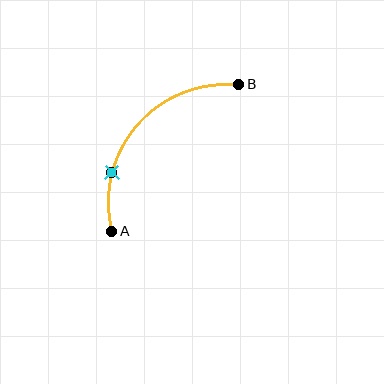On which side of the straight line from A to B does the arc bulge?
The arc bulges above and to the left of the straight line connecting A and B.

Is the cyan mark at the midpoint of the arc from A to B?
No. The cyan mark lies on the arc but is closer to endpoint A. The arc midpoint would be at the point on the curve equidistant along the arc from both A and B.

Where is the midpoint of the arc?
The arc midpoint is the point on the curve farthest from the straight line joining A and B. It sits above and to the left of that line.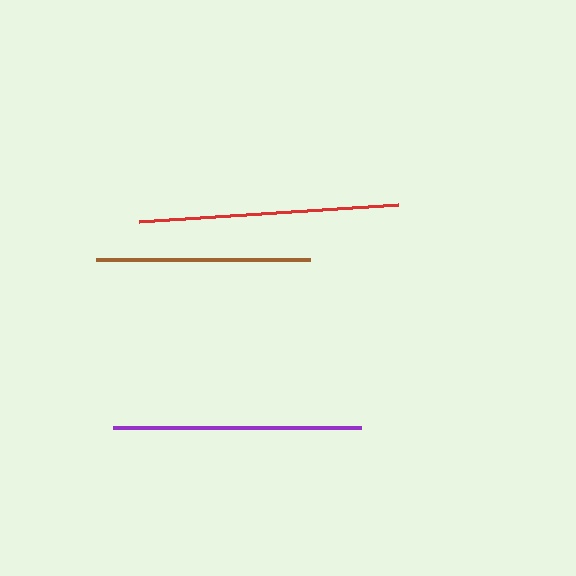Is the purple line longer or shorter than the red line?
The red line is longer than the purple line.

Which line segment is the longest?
The red line is the longest at approximately 260 pixels.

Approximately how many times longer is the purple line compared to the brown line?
The purple line is approximately 1.2 times the length of the brown line.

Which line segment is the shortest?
The brown line is the shortest at approximately 214 pixels.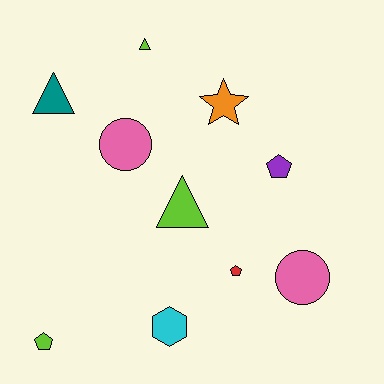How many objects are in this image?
There are 10 objects.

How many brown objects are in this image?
There are no brown objects.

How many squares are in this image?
There are no squares.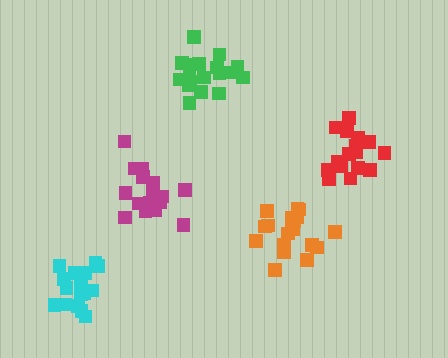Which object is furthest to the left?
The cyan cluster is leftmost.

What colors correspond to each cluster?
The clusters are colored: orange, magenta, cyan, green, red.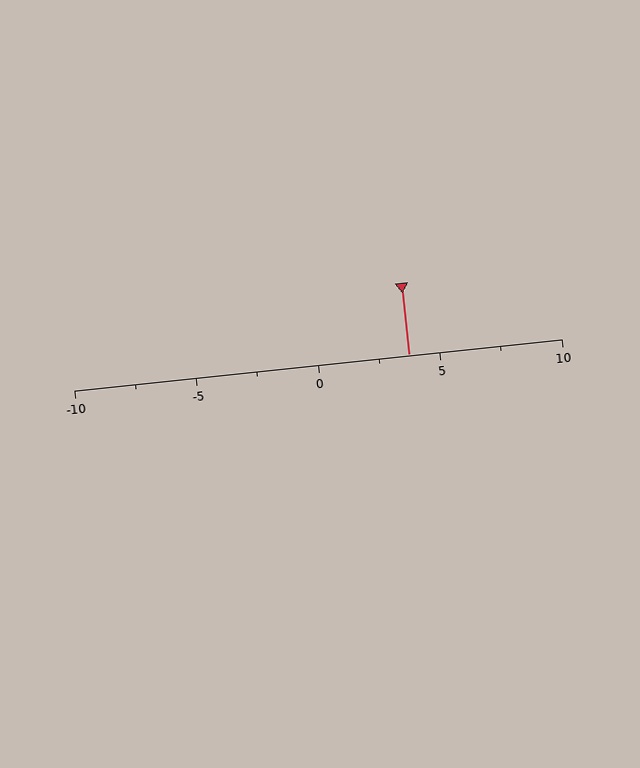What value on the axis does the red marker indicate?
The marker indicates approximately 3.8.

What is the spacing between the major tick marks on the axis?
The major ticks are spaced 5 apart.